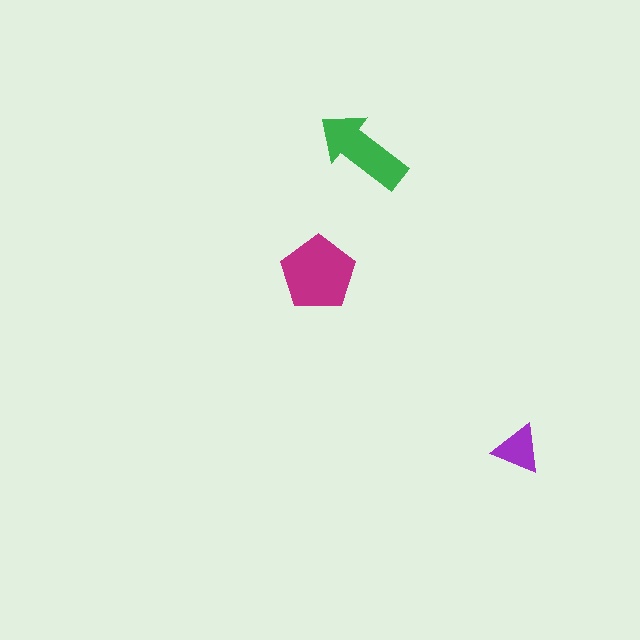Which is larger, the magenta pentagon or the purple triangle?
The magenta pentagon.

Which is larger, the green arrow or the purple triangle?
The green arrow.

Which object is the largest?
The magenta pentagon.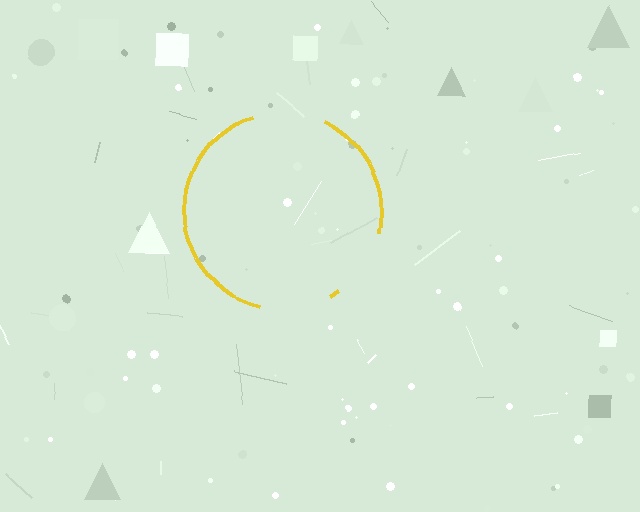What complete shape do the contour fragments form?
The contour fragments form a circle.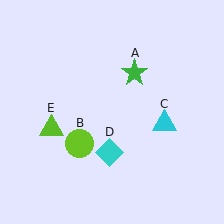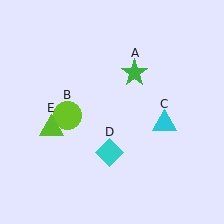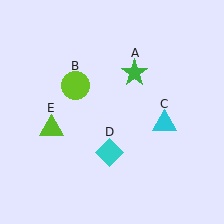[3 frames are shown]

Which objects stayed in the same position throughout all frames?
Green star (object A) and cyan triangle (object C) and cyan diamond (object D) and lime triangle (object E) remained stationary.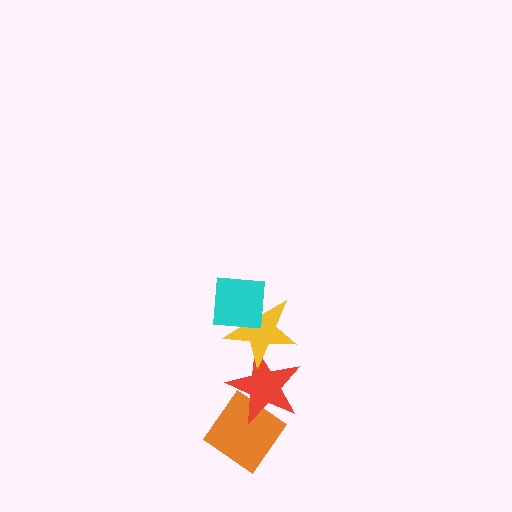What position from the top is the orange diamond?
The orange diamond is 4th from the top.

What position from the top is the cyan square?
The cyan square is 1st from the top.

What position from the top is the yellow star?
The yellow star is 2nd from the top.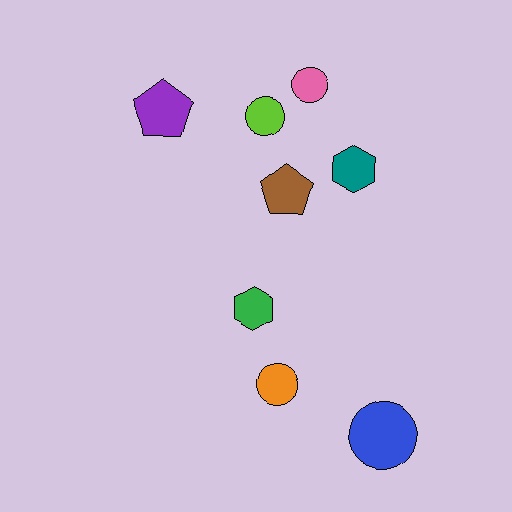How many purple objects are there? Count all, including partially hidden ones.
There is 1 purple object.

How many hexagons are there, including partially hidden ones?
There are 2 hexagons.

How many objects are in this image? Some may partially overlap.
There are 8 objects.